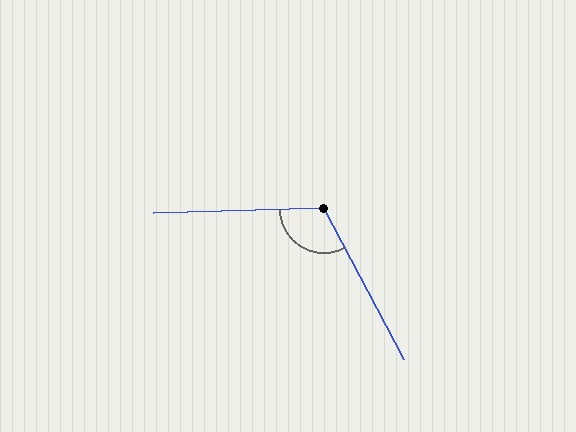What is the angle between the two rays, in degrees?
Approximately 117 degrees.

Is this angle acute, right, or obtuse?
It is obtuse.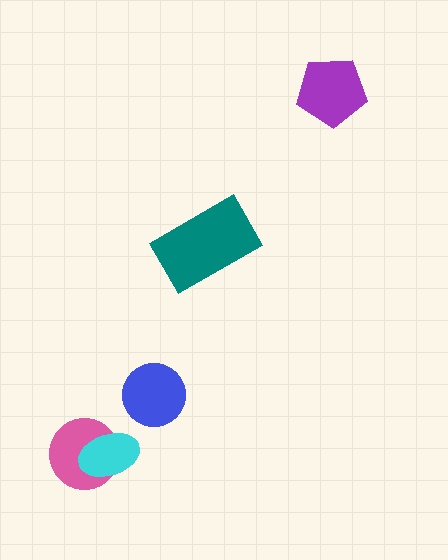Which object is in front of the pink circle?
The cyan ellipse is in front of the pink circle.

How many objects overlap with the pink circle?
1 object overlaps with the pink circle.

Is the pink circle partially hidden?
Yes, it is partially covered by another shape.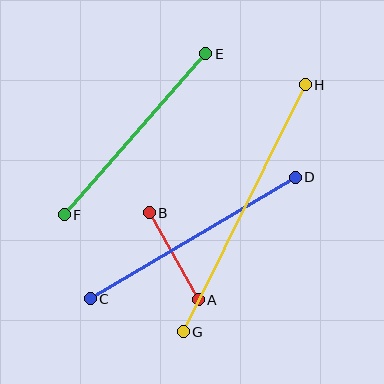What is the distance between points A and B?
The distance is approximately 100 pixels.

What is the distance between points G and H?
The distance is approximately 275 pixels.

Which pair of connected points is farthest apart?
Points G and H are farthest apart.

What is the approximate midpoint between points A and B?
The midpoint is at approximately (174, 256) pixels.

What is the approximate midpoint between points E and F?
The midpoint is at approximately (135, 134) pixels.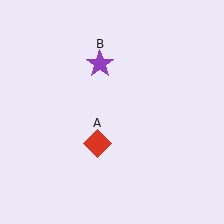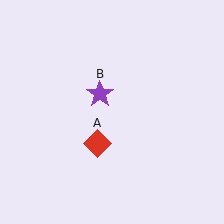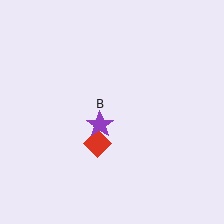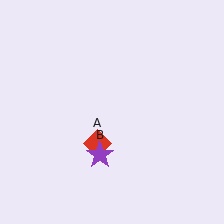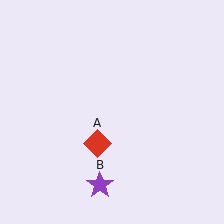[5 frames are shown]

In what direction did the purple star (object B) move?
The purple star (object B) moved down.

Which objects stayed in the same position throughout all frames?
Red diamond (object A) remained stationary.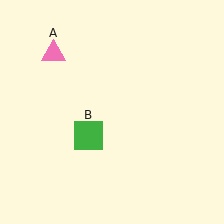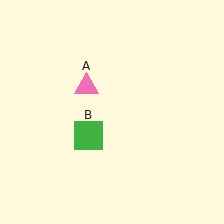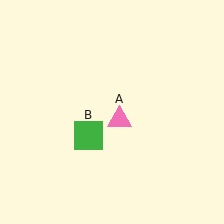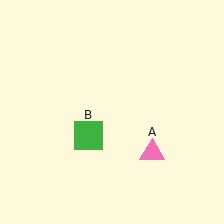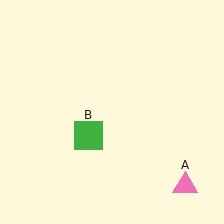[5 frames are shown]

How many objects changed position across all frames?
1 object changed position: pink triangle (object A).